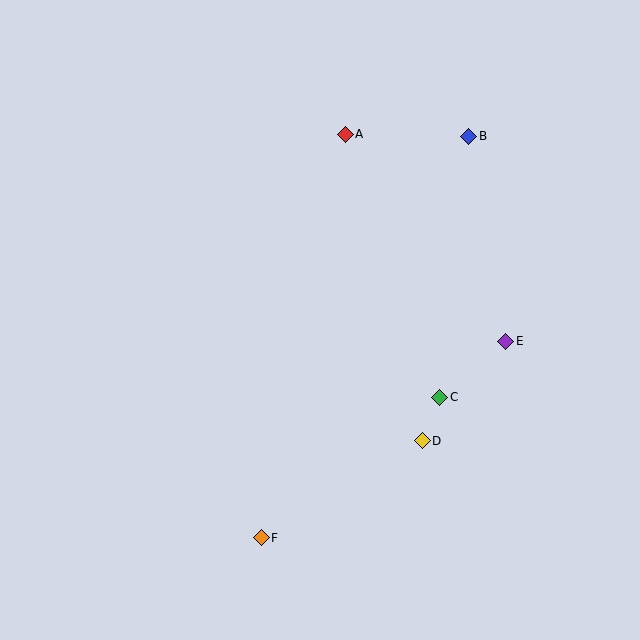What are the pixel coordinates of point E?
Point E is at (506, 341).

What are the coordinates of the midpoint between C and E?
The midpoint between C and E is at (473, 369).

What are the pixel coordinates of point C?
Point C is at (440, 397).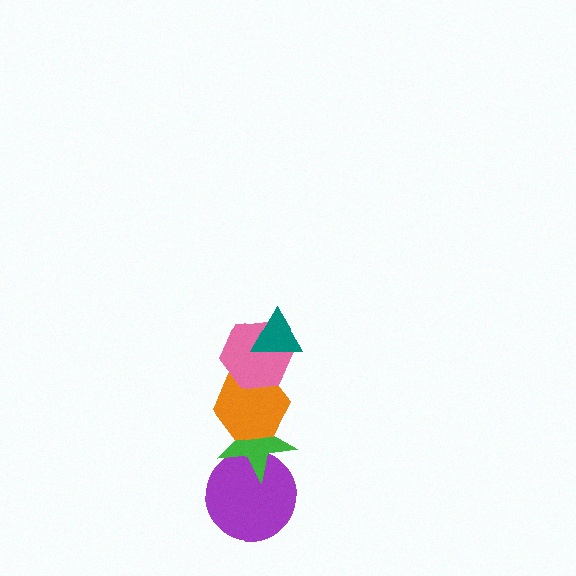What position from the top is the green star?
The green star is 4th from the top.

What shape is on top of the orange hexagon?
The pink hexagon is on top of the orange hexagon.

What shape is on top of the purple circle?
The green star is on top of the purple circle.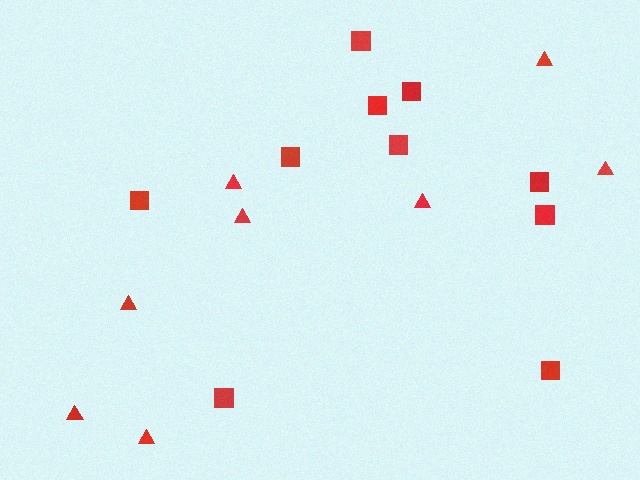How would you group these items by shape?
There are 2 groups: one group of squares (10) and one group of triangles (8).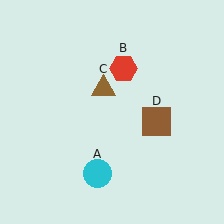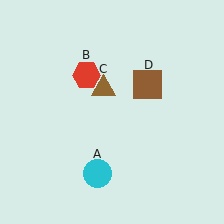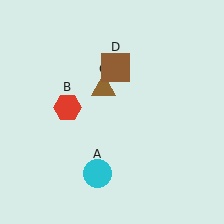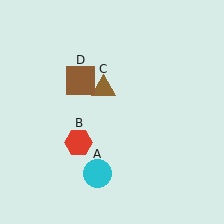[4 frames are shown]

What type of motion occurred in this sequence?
The red hexagon (object B), brown square (object D) rotated counterclockwise around the center of the scene.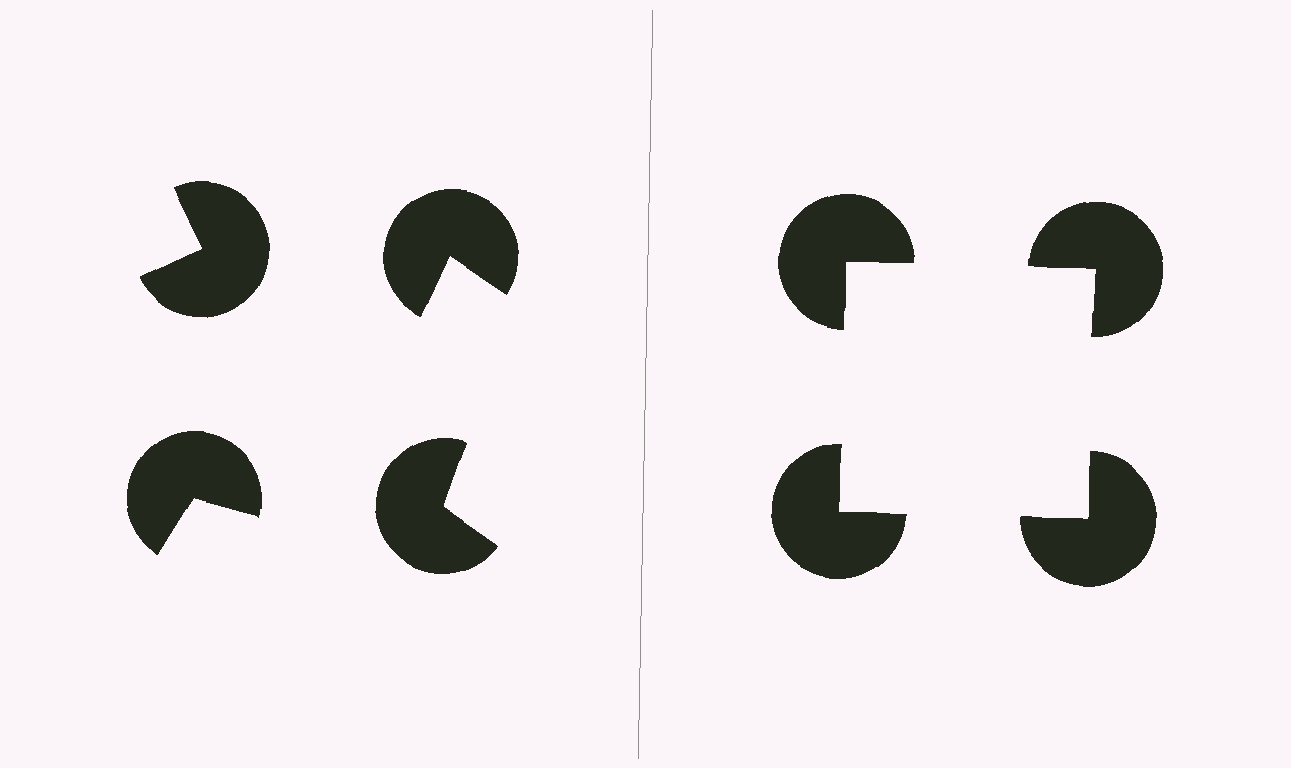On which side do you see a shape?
An illusory square appears on the right side. On the left side the wedge cuts are rotated, so no coherent shape forms.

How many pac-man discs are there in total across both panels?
8 — 4 on each side.